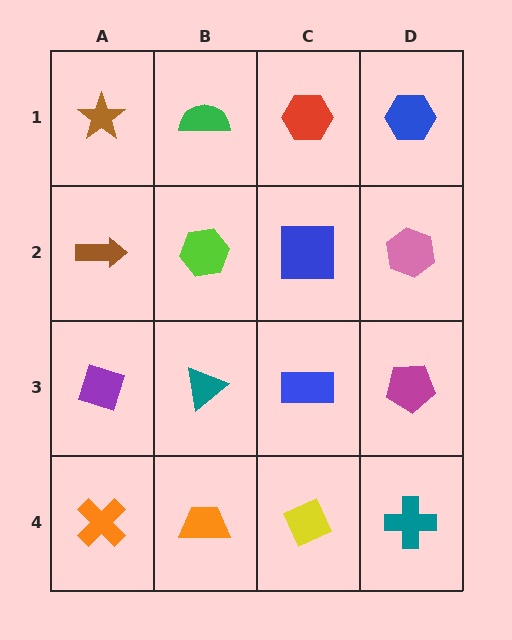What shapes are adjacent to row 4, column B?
A teal triangle (row 3, column B), an orange cross (row 4, column A), a yellow diamond (row 4, column C).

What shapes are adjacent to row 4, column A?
A purple diamond (row 3, column A), an orange trapezoid (row 4, column B).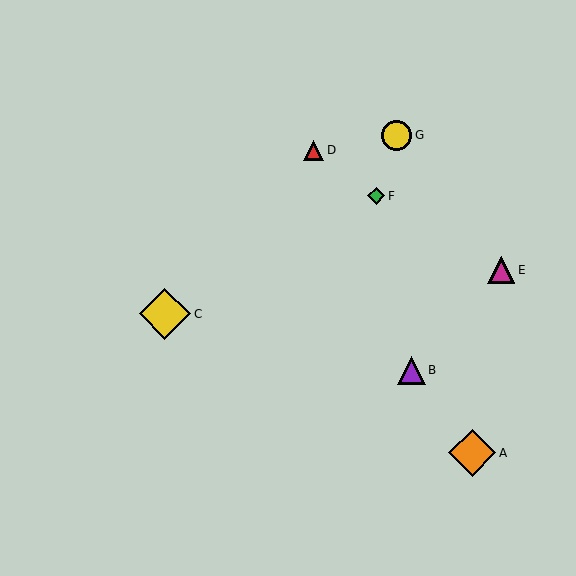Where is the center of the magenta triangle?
The center of the magenta triangle is at (501, 270).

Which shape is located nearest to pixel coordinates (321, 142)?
The red triangle (labeled D) at (314, 150) is nearest to that location.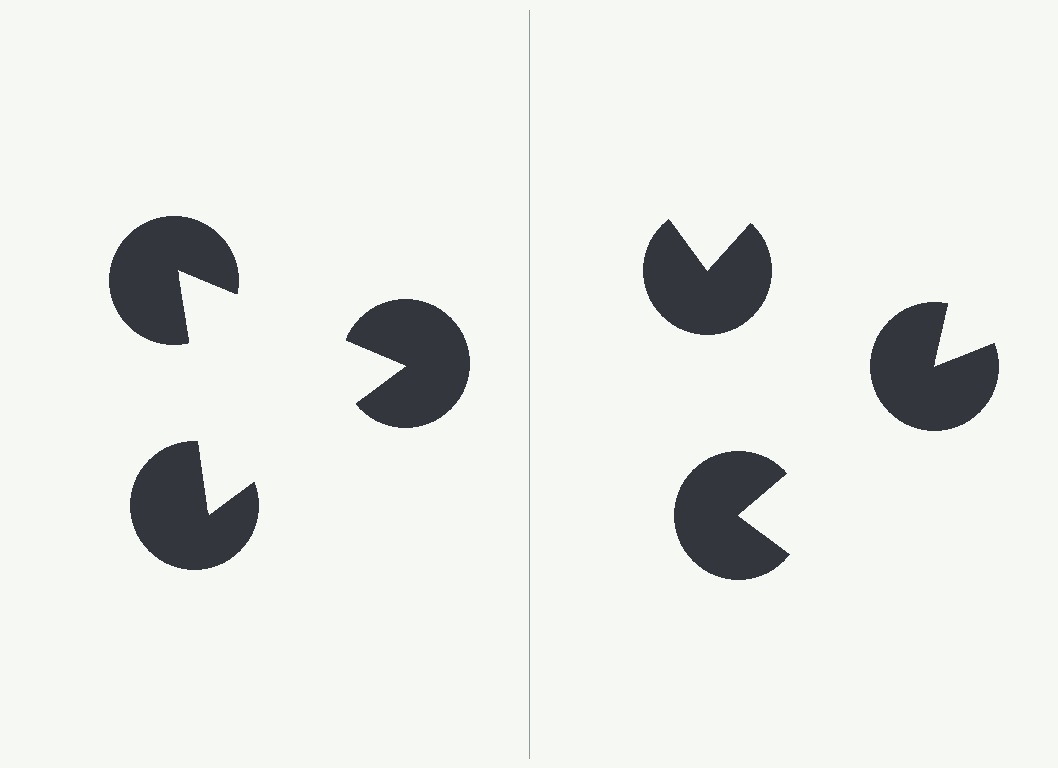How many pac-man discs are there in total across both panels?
6 — 3 on each side.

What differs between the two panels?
The pac-man discs are positioned identically on both sides; only the wedge orientations differ. On the left they align to a triangle; on the right they are misaligned.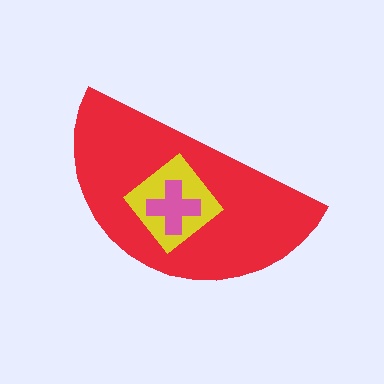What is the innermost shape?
The pink cross.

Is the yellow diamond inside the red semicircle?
Yes.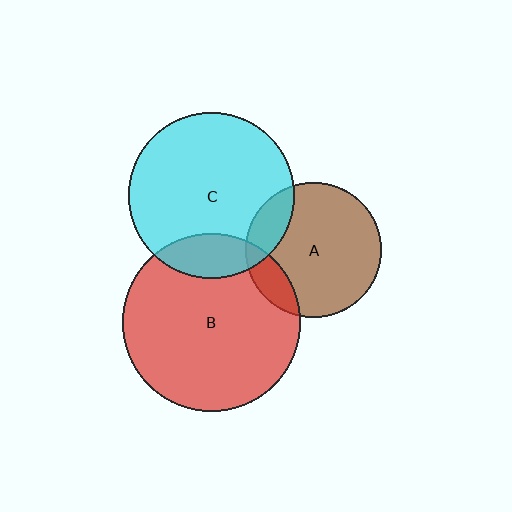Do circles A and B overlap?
Yes.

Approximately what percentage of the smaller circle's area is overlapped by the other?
Approximately 15%.